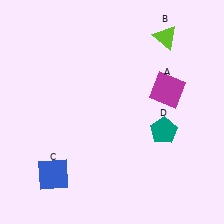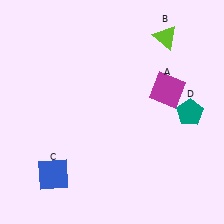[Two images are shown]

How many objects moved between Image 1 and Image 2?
1 object moved between the two images.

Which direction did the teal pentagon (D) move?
The teal pentagon (D) moved right.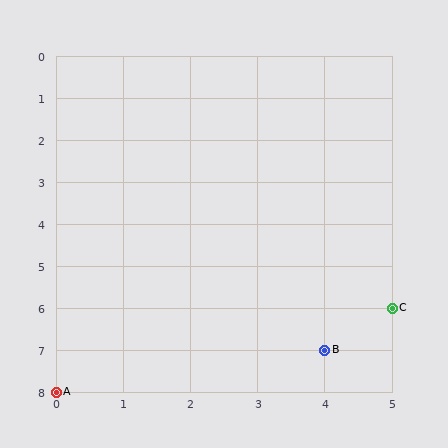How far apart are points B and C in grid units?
Points B and C are 1 column and 1 row apart (about 1.4 grid units diagonally).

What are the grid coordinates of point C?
Point C is at grid coordinates (5, 6).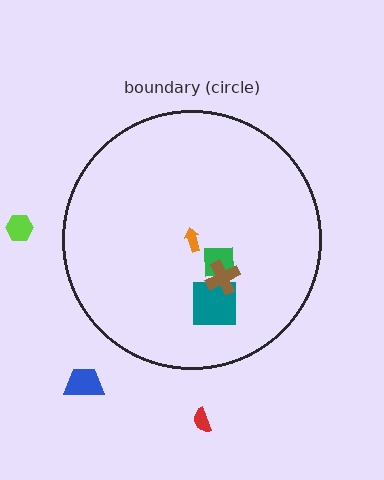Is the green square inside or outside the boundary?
Inside.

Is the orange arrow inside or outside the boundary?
Inside.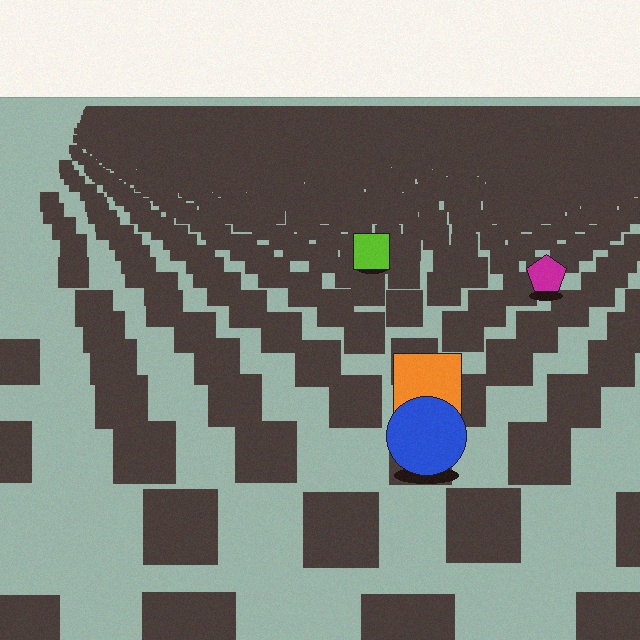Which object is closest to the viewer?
The blue circle is closest. The texture marks near it are larger and more spread out.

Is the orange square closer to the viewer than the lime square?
Yes. The orange square is closer — you can tell from the texture gradient: the ground texture is coarser near it.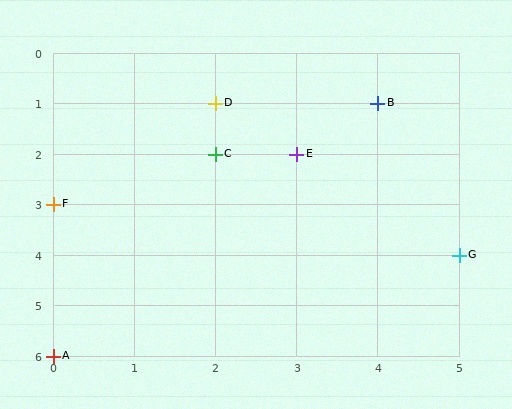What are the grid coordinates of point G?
Point G is at grid coordinates (5, 4).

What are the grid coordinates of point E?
Point E is at grid coordinates (3, 2).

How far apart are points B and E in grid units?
Points B and E are 1 column and 1 row apart (about 1.4 grid units diagonally).